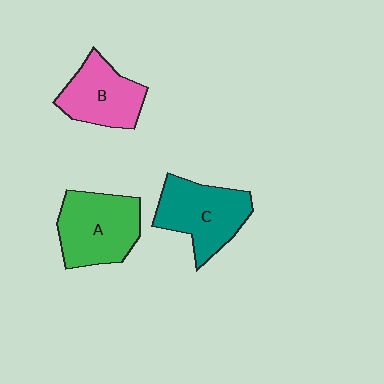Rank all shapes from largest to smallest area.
From largest to smallest: A (green), C (teal), B (pink).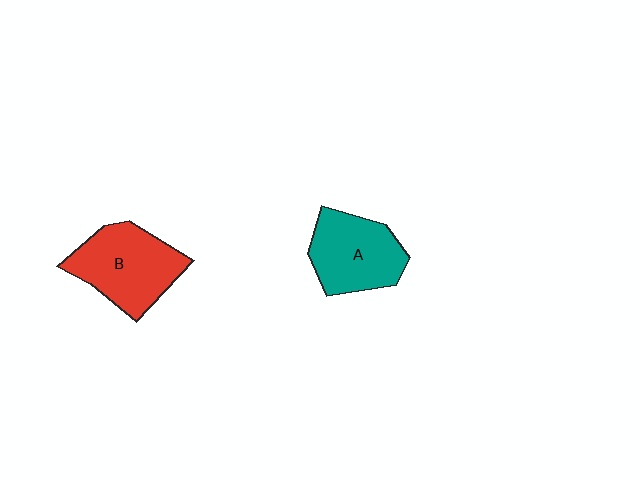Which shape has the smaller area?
Shape A (teal).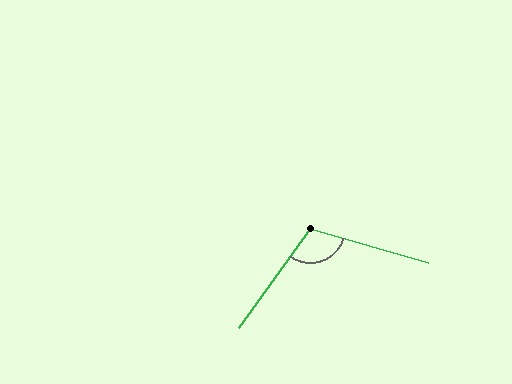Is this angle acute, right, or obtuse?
It is obtuse.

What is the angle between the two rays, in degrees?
Approximately 110 degrees.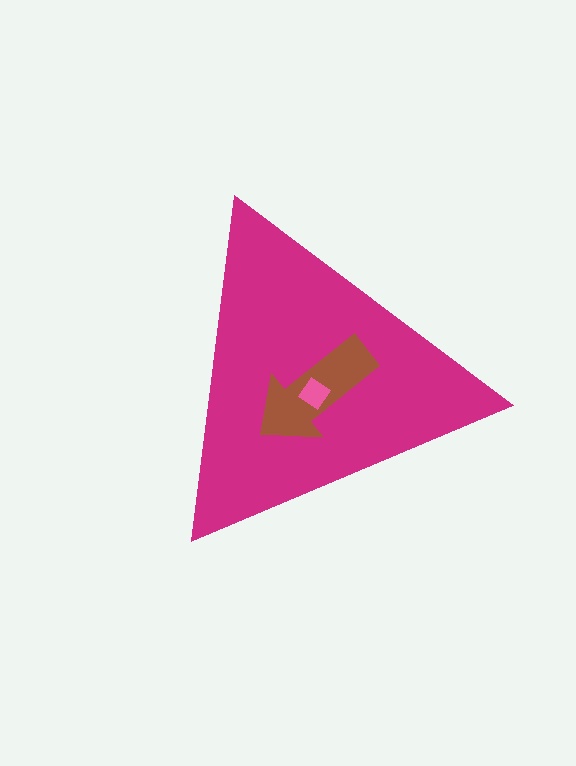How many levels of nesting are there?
3.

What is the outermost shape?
The magenta triangle.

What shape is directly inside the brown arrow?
The pink diamond.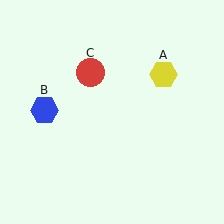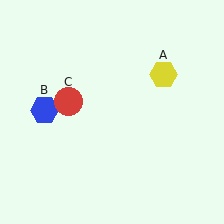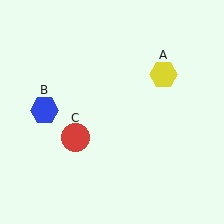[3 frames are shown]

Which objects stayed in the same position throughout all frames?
Yellow hexagon (object A) and blue hexagon (object B) remained stationary.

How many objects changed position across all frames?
1 object changed position: red circle (object C).